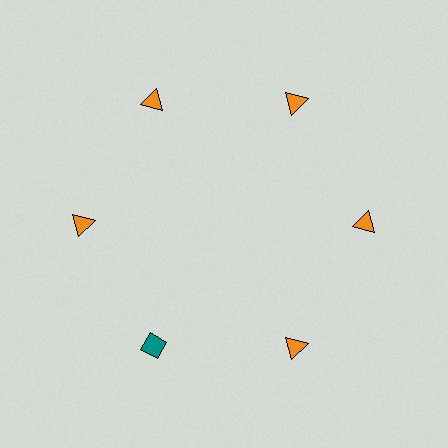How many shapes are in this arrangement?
There are 6 shapes arranged in a ring pattern.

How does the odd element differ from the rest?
It differs in both color (teal instead of orange) and shape (diamond instead of triangle).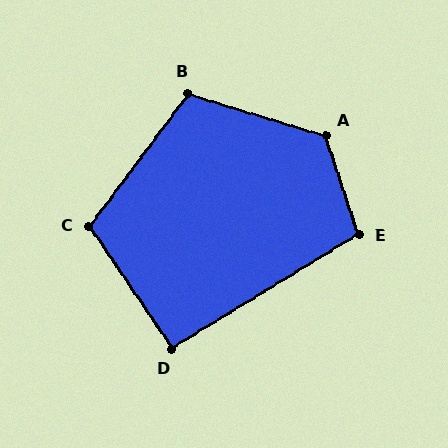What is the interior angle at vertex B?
Approximately 110 degrees (obtuse).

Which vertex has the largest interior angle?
A, at approximately 125 degrees.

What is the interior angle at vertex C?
Approximately 109 degrees (obtuse).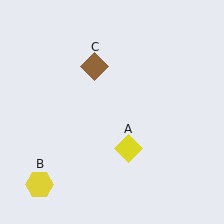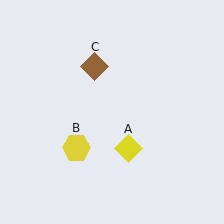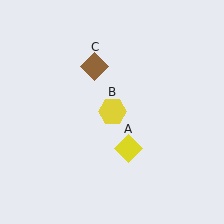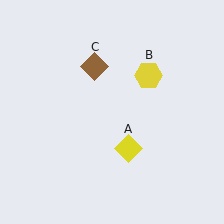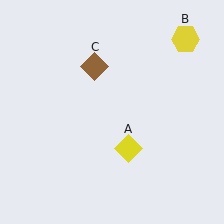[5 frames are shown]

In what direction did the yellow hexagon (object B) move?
The yellow hexagon (object B) moved up and to the right.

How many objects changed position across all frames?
1 object changed position: yellow hexagon (object B).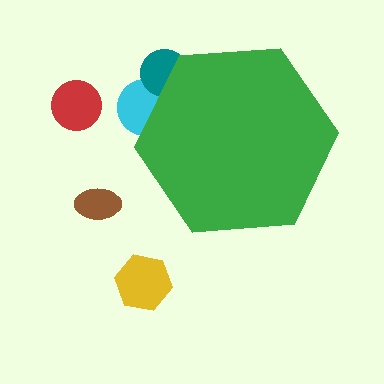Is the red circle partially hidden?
No, the red circle is fully visible.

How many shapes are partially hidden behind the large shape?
2 shapes are partially hidden.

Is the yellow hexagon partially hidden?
No, the yellow hexagon is fully visible.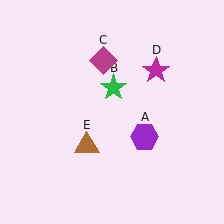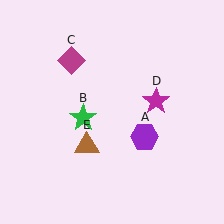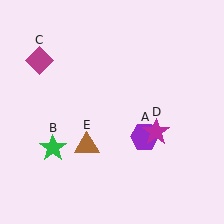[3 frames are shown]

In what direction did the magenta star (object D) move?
The magenta star (object D) moved down.